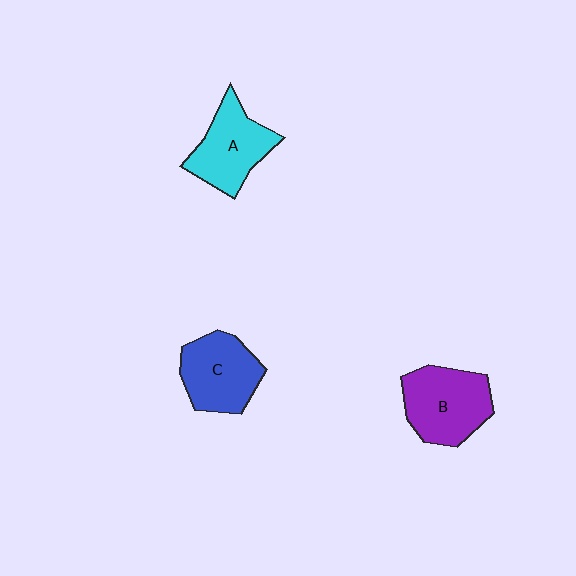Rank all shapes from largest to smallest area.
From largest to smallest: B (purple), C (blue), A (cyan).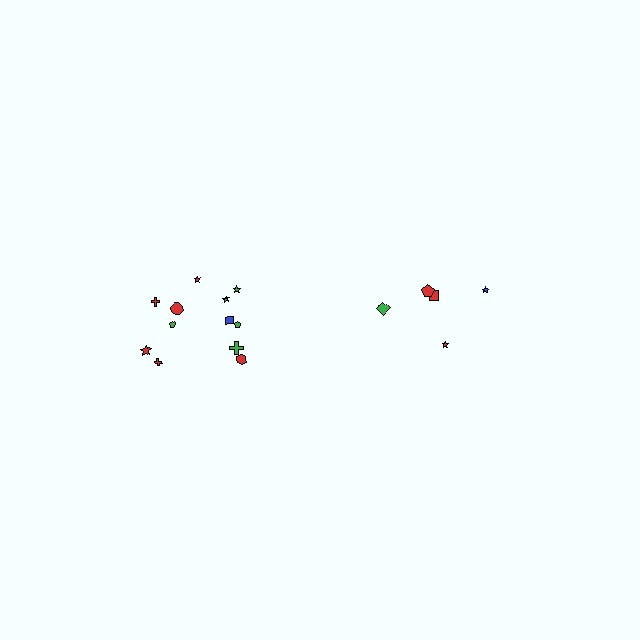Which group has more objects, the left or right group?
The left group.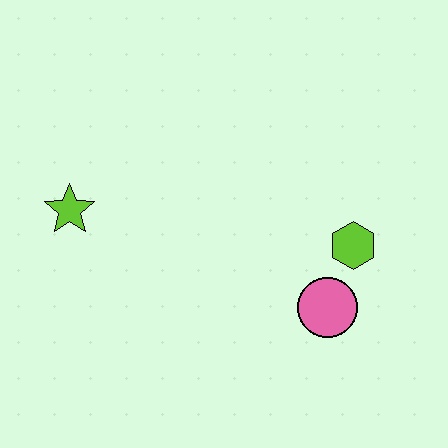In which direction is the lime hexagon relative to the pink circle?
The lime hexagon is above the pink circle.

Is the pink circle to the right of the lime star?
Yes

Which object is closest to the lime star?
The pink circle is closest to the lime star.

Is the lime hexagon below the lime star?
Yes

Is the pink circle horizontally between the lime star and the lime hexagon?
Yes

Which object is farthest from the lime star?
The lime hexagon is farthest from the lime star.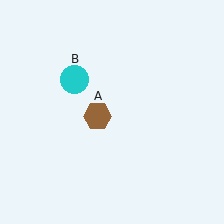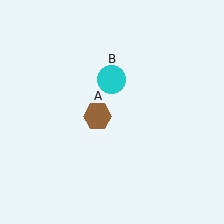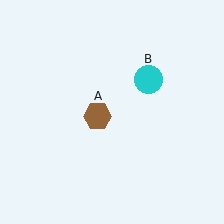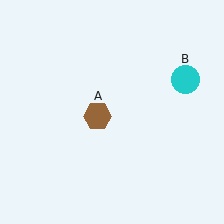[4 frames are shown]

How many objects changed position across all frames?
1 object changed position: cyan circle (object B).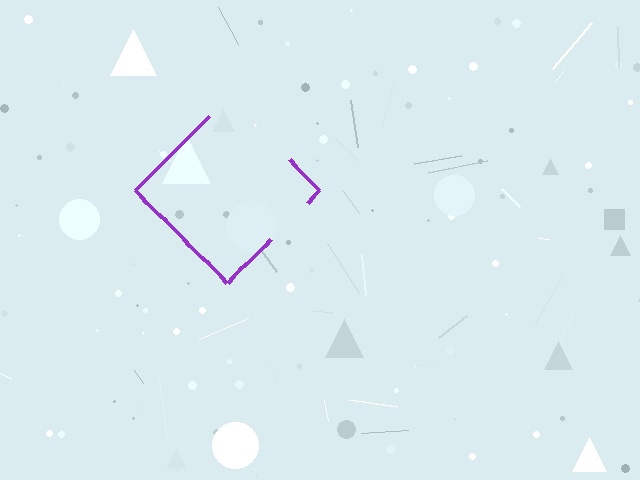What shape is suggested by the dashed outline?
The dashed outline suggests a diamond.